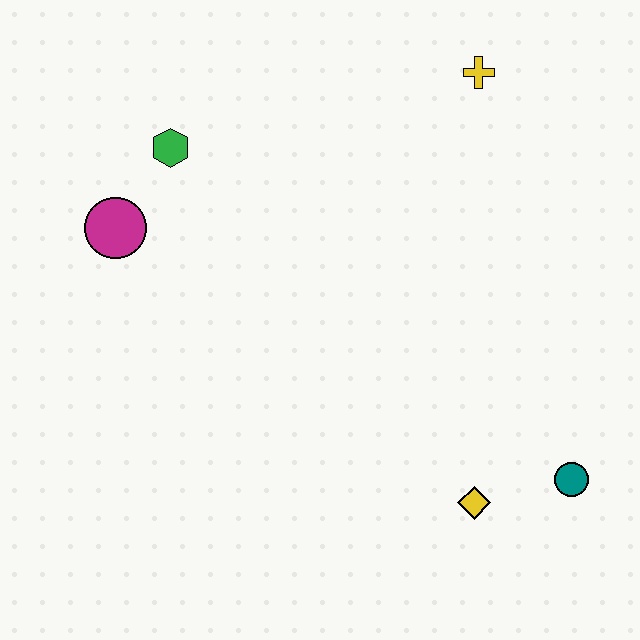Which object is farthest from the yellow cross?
The yellow diamond is farthest from the yellow cross.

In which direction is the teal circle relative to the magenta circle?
The teal circle is to the right of the magenta circle.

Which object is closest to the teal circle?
The yellow diamond is closest to the teal circle.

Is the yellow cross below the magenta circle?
No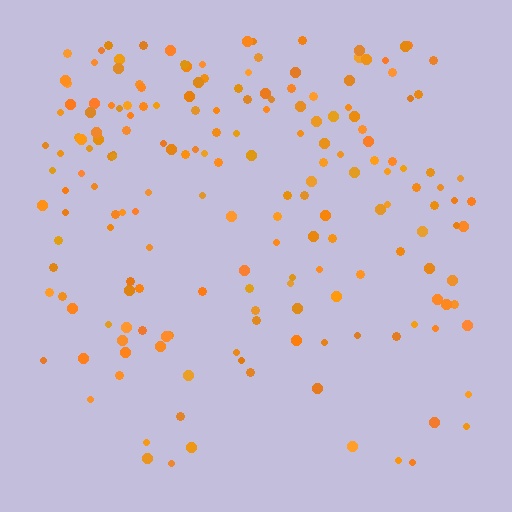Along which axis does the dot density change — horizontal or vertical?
Vertical.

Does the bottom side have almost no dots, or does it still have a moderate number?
Still a moderate number, just noticeably fewer than the top.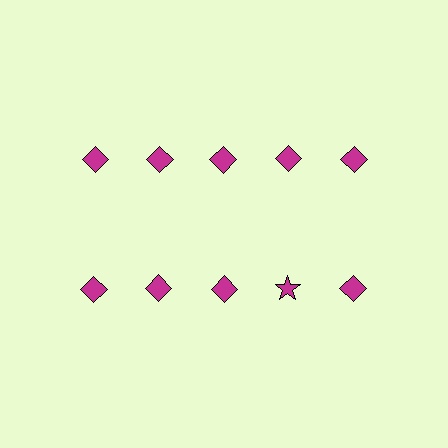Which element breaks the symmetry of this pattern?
The magenta star in the second row, second from right column breaks the symmetry. All other shapes are magenta diamonds.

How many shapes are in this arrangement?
There are 10 shapes arranged in a grid pattern.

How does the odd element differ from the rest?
It has a different shape: star instead of diamond.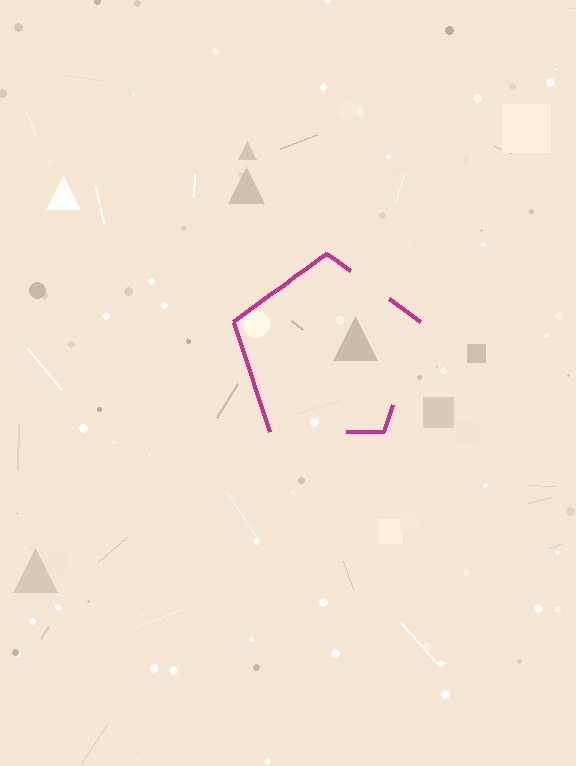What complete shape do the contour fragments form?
The contour fragments form a pentagon.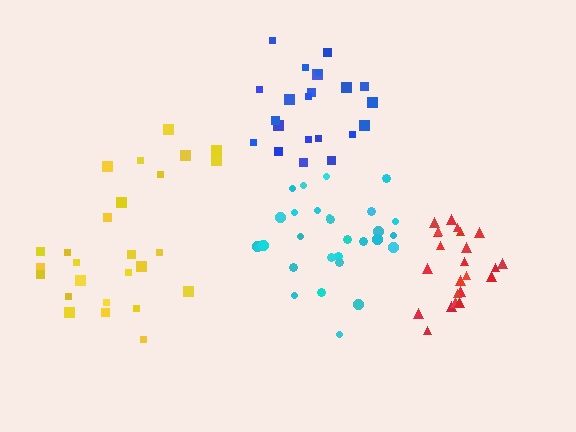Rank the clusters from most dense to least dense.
blue, cyan, red, yellow.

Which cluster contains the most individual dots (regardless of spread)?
Cyan (29).